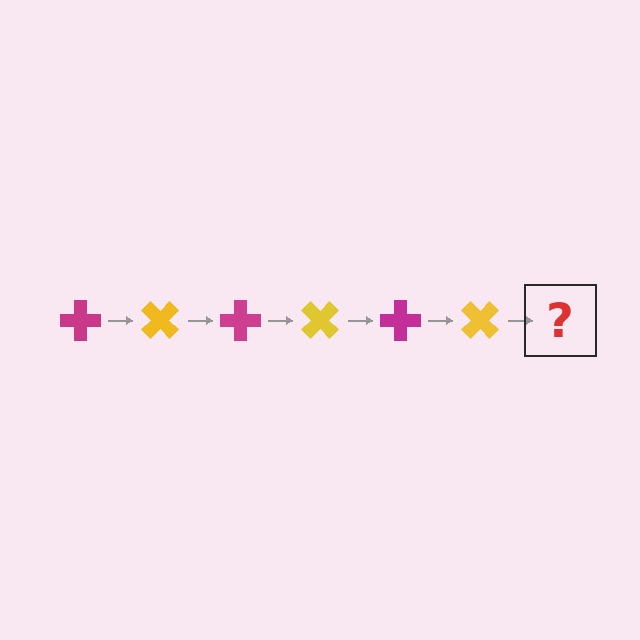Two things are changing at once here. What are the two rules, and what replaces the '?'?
The two rules are that it rotates 45 degrees each step and the color cycles through magenta and yellow. The '?' should be a magenta cross, rotated 270 degrees from the start.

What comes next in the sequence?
The next element should be a magenta cross, rotated 270 degrees from the start.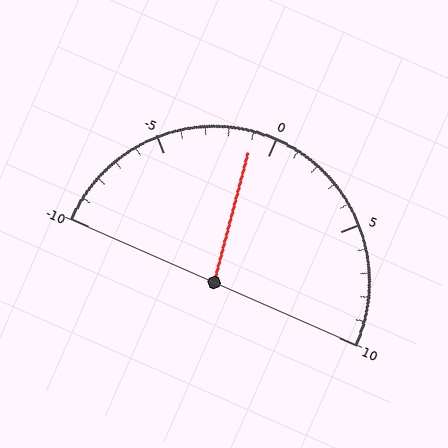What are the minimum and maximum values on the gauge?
The gauge ranges from -10 to 10.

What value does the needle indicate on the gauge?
The needle indicates approximately -1.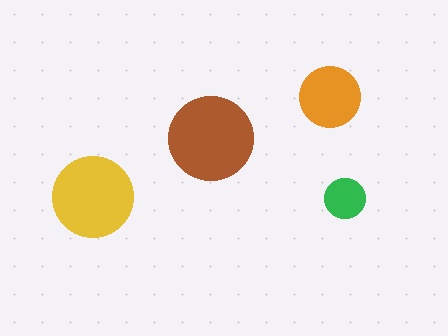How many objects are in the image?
There are 4 objects in the image.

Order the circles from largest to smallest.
the brown one, the yellow one, the orange one, the green one.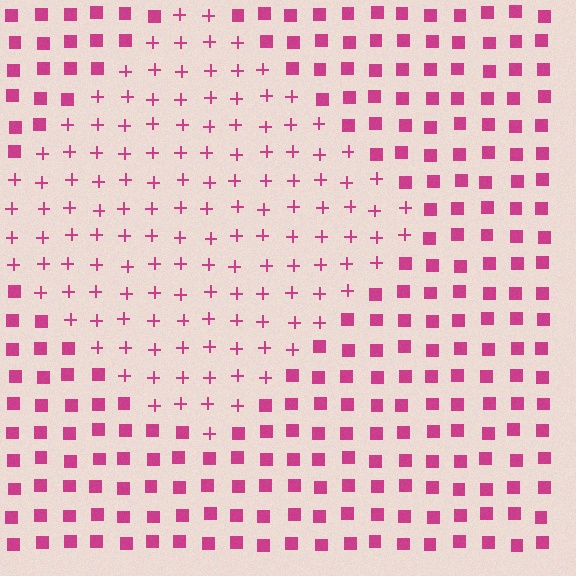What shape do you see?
I see a diamond.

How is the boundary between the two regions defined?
The boundary is defined by a change in element shape: plus signs inside vs. squares outside. All elements share the same color and spacing.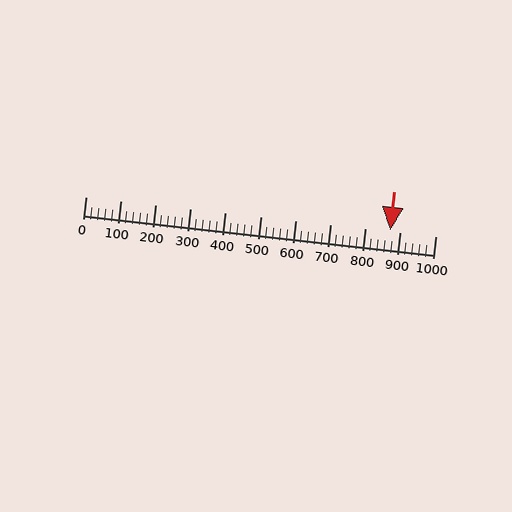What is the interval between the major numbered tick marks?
The major tick marks are spaced 100 units apart.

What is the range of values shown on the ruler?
The ruler shows values from 0 to 1000.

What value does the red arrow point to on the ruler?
The red arrow points to approximately 871.